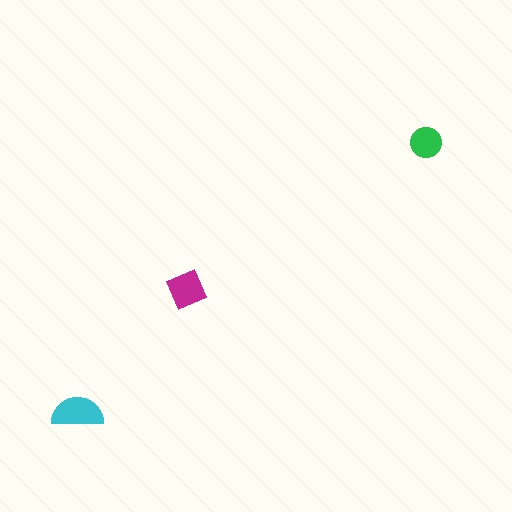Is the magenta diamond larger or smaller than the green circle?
Larger.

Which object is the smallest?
The green circle.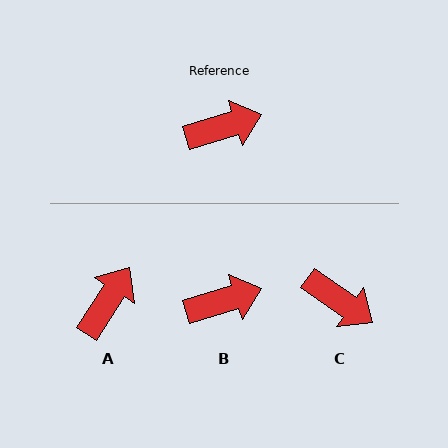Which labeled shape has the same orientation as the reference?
B.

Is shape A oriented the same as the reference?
No, it is off by about 40 degrees.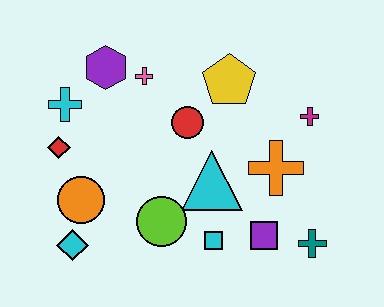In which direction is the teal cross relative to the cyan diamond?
The teal cross is to the right of the cyan diamond.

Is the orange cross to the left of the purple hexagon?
No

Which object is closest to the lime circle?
The cyan square is closest to the lime circle.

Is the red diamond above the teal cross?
Yes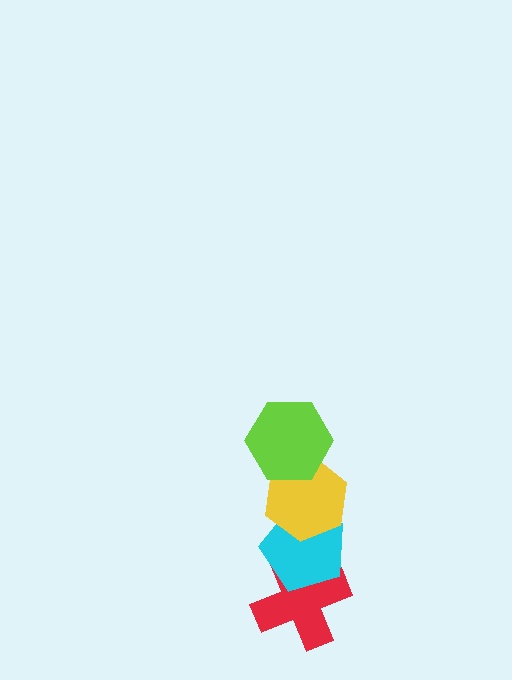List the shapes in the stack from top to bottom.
From top to bottom: the lime hexagon, the yellow hexagon, the cyan pentagon, the red cross.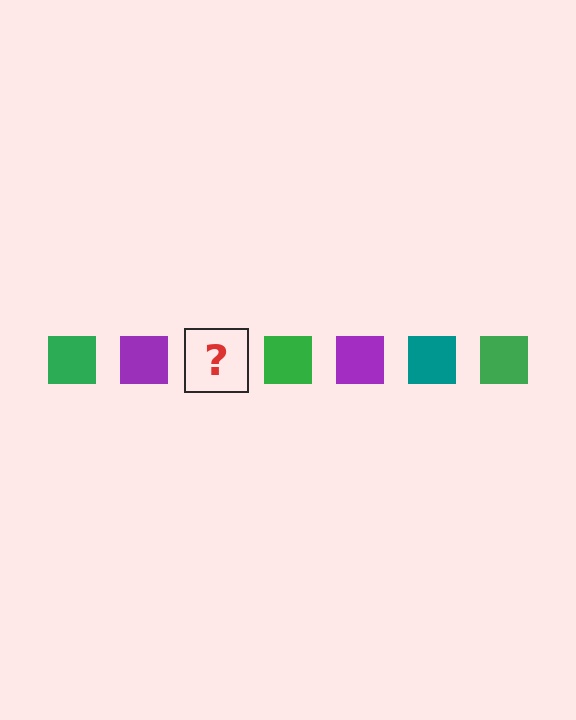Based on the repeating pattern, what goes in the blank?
The blank should be a teal square.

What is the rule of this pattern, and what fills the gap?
The rule is that the pattern cycles through green, purple, teal squares. The gap should be filled with a teal square.